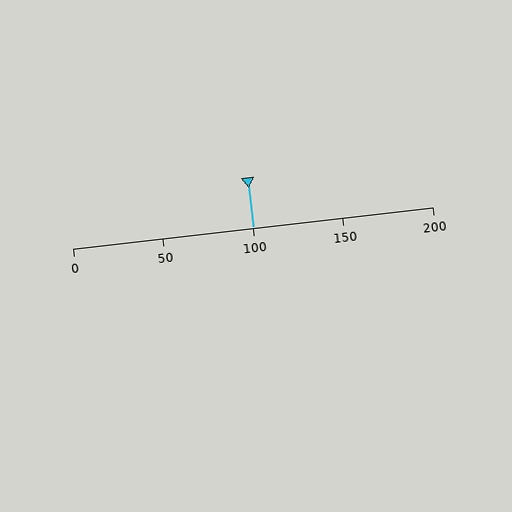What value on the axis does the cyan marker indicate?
The marker indicates approximately 100.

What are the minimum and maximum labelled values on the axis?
The axis runs from 0 to 200.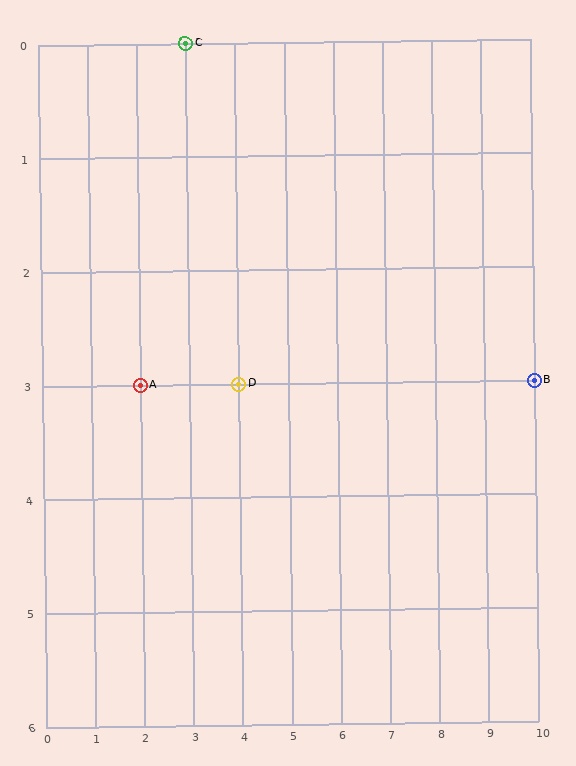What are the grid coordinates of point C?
Point C is at grid coordinates (3, 0).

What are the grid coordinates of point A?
Point A is at grid coordinates (2, 3).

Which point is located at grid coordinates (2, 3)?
Point A is at (2, 3).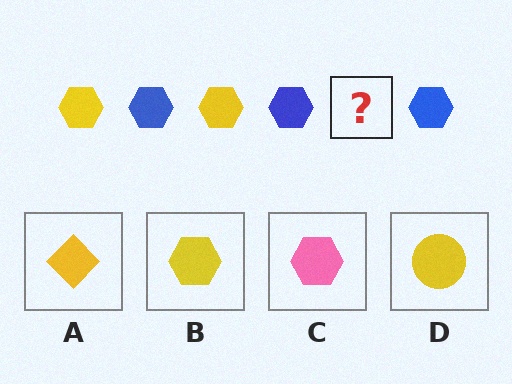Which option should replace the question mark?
Option B.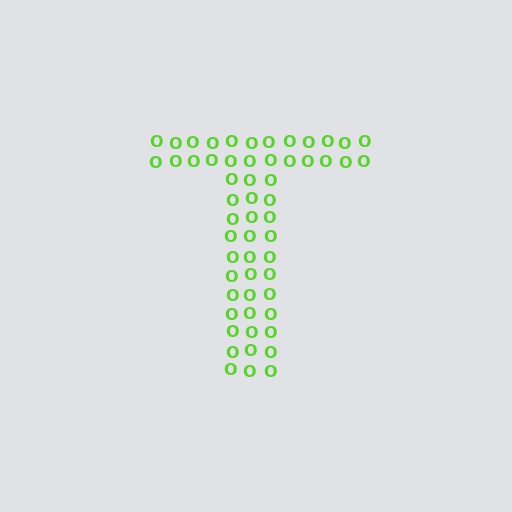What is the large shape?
The large shape is the letter T.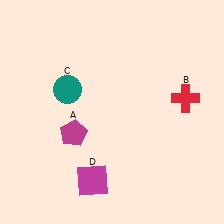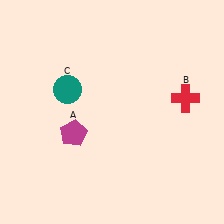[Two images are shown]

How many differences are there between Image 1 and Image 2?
There is 1 difference between the two images.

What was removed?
The magenta square (D) was removed in Image 2.